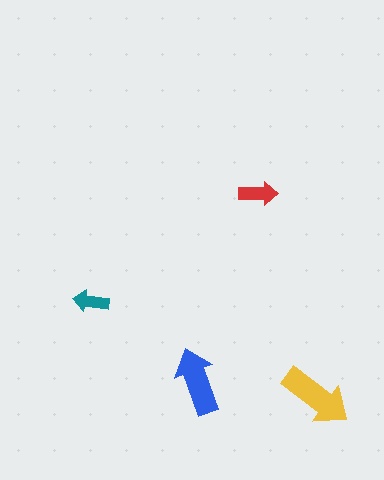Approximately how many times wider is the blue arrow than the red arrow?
About 1.5 times wider.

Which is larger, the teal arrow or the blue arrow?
The blue one.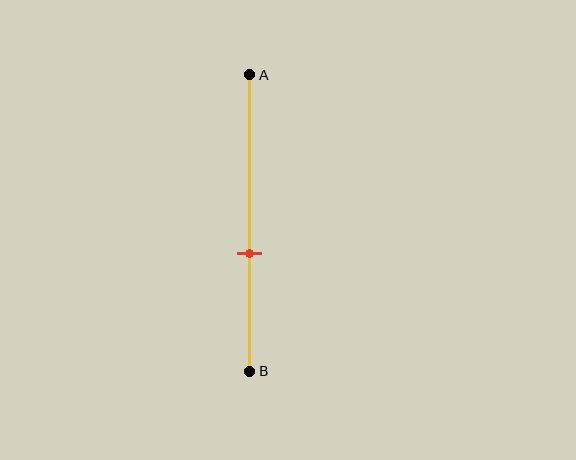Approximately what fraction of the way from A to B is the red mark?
The red mark is approximately 60% of the way from A to B.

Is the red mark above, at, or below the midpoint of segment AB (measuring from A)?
The red mark is below the midpoint of segment AB.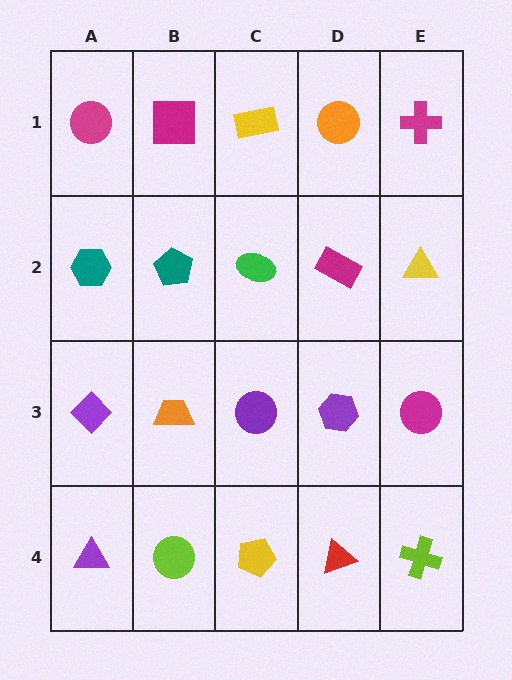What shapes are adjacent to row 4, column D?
A purple hexagon (row 3, column D), a yellow pentagon (row 4, column C), a lime cross (row 4, column E).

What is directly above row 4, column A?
A purple diamond.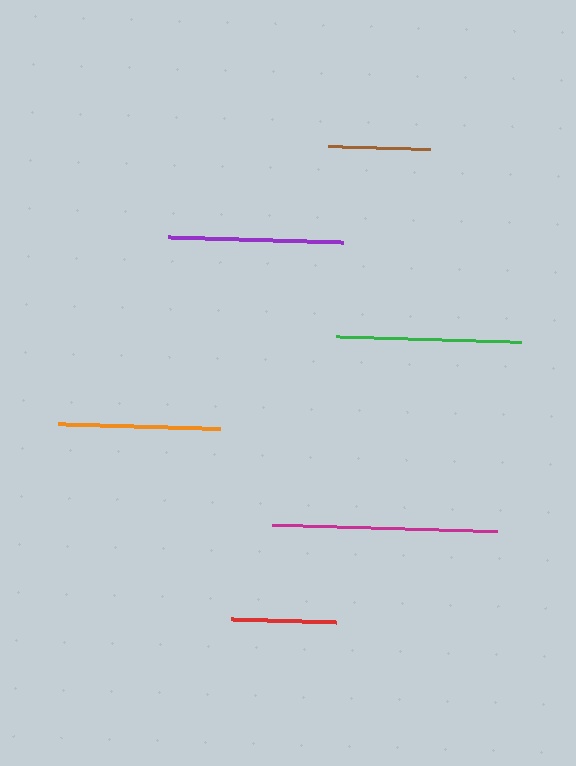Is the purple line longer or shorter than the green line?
The green line is longer than the purple line.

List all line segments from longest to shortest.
From longest to shortest: magenta, green, purple, orange, red, brown.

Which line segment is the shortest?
The brown line is the shortest at approximately 102 pixels.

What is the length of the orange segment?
The orange segment is approximately 162 pixels long.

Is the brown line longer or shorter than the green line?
The green line is longer than the brown line.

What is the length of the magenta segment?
The magenta segment is approximately 225 pixels long.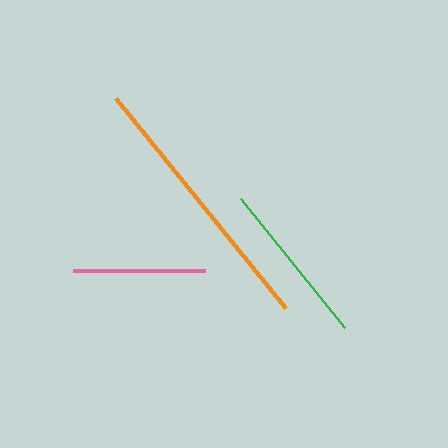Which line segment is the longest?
The orange line is the longest at approximately 270 pixels.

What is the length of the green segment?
The green segment is approximately 166 pixels long.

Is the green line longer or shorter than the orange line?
The orange line is longer than the green line.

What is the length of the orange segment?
The orange segment is approximately 270 pixels long.